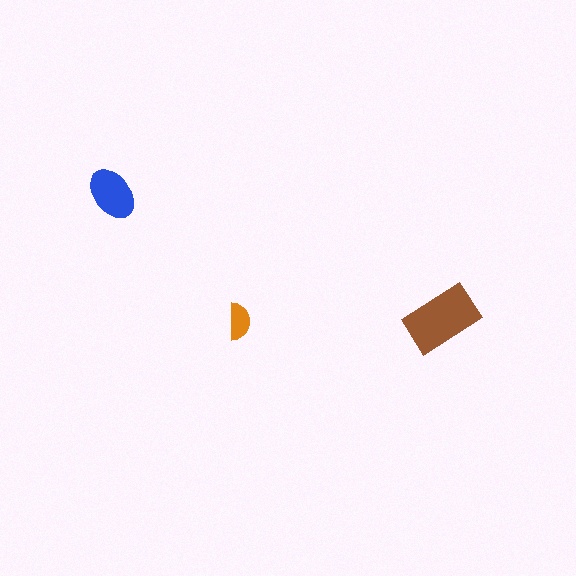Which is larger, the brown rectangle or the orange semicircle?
The brown rectangle.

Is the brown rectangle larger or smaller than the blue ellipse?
Larger.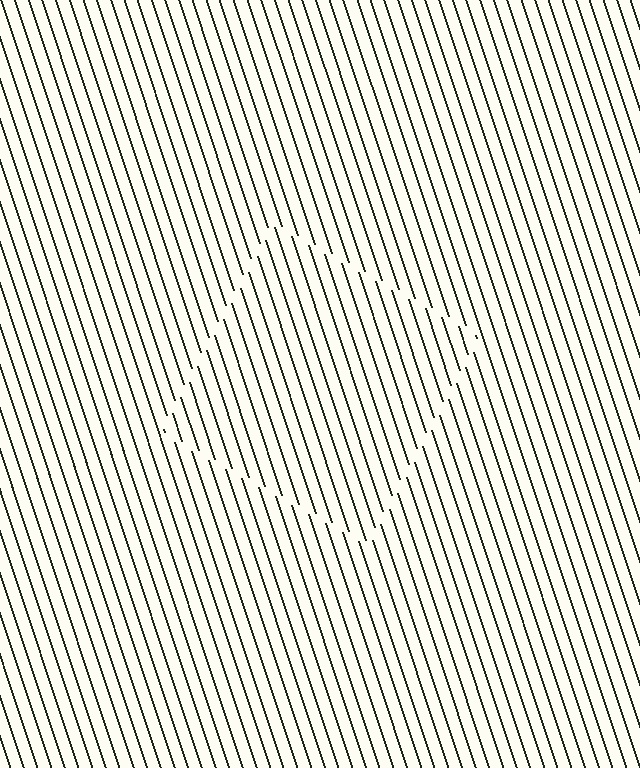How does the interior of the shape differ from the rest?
The interior of the shape contains the same grating, shifted by half a period — the contour is defined by the phase discontinuity where line-ends from the inner and outer gratings abut.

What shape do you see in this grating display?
An illusory square. The interior of the shape contains the same grating, shifted by half a period — the contour is defined by the phase discontinuity where line-ends from the inner and outer gratings abut.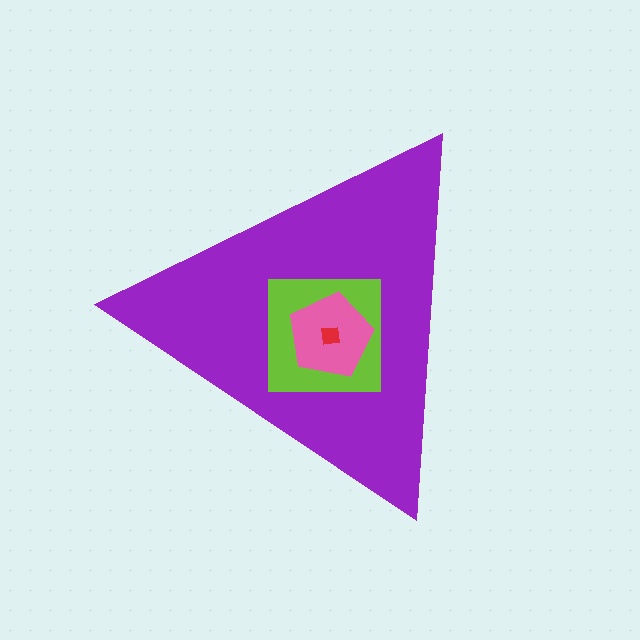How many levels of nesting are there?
4.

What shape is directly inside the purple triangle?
The lime square.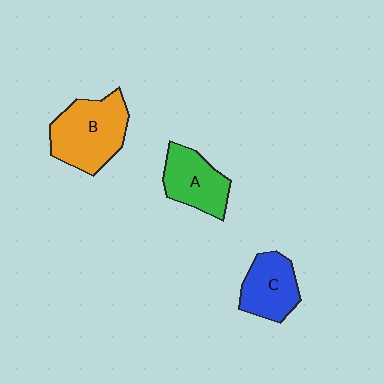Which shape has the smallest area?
Shape C (blue).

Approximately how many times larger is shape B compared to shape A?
Approximately 1.4 times.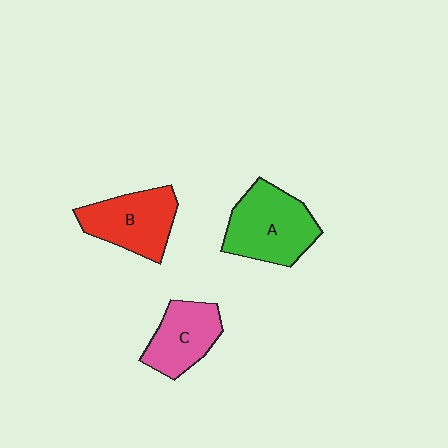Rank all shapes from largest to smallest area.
From largest to smallest: A (green), B (red), C (pink).